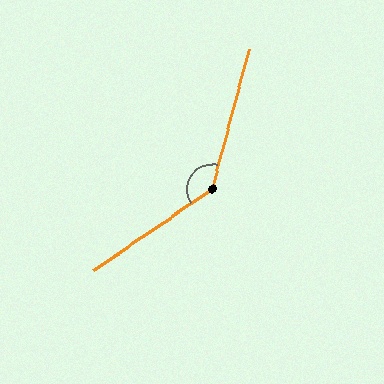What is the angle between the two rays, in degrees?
Approximately 140 degrees.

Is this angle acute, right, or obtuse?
It is obtuse.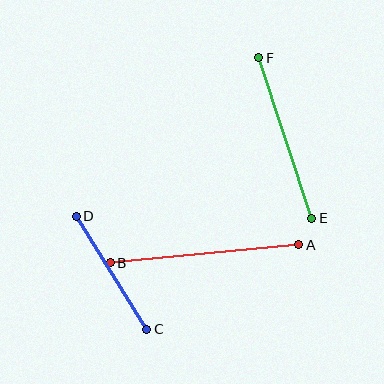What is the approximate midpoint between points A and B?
The midpoint is at approximately (205, 254) pixels.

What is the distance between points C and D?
The distance is approximately 134 pixels.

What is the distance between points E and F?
The distance is approximately 169 pixels.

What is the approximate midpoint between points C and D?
The midpoint is at approximately (112, 273) pixels.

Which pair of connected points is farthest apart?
Points A and B are farthest apart.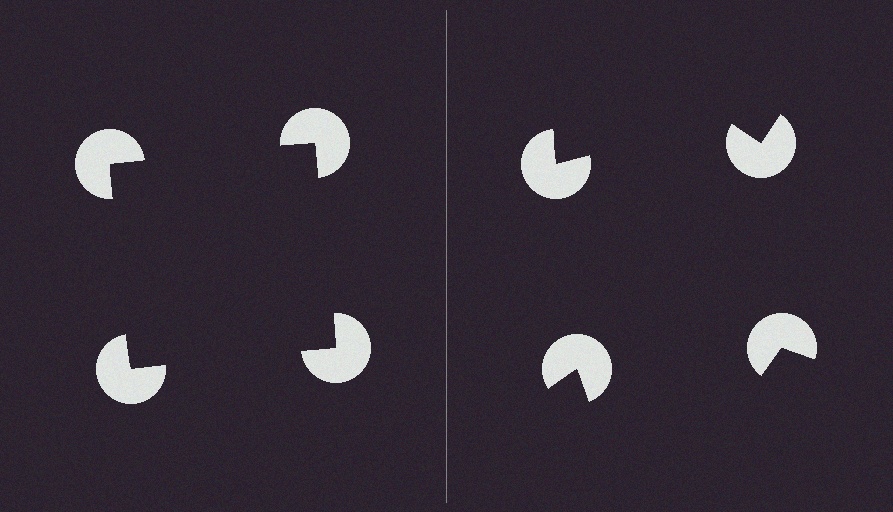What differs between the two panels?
The pac-man discs are positioned identically on both sides; only the wedge orientations differ. On the left they align to a square; on the right they are misaligned.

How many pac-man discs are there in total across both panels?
8 — 4 on each side.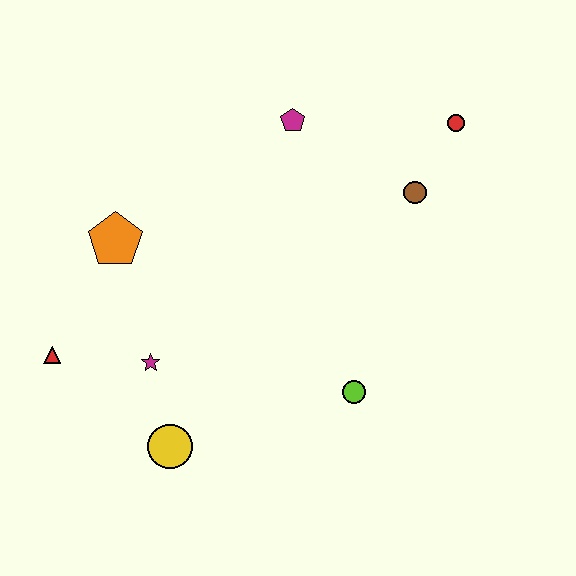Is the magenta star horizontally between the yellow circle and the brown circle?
No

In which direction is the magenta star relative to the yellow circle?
The magenta star is above the yellow circle.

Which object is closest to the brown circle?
The red circle is closest to the brown circle.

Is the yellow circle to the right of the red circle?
No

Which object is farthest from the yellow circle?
The red circle is farthest from the yellow circle.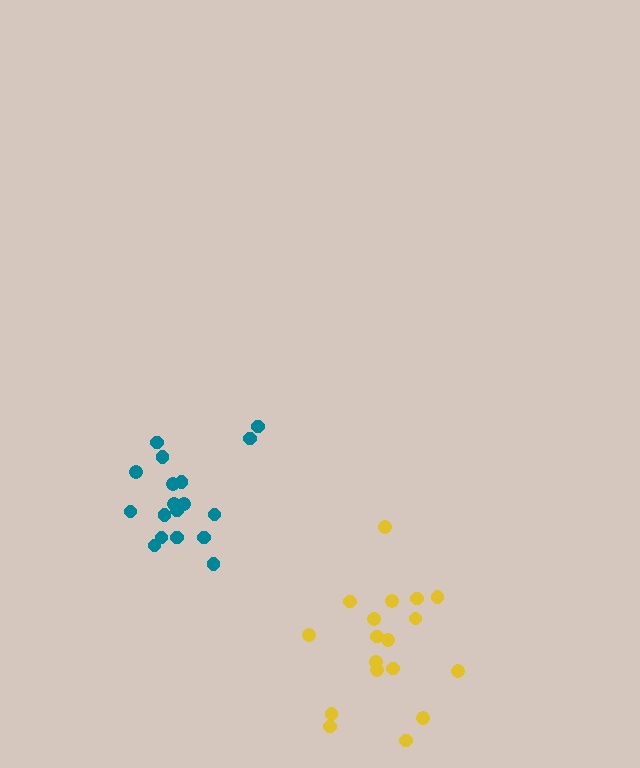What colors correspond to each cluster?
The clusters are colored: yellow, teal.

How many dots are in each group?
Group 1: 18 dots, Group 2: 18 dots (36 total).